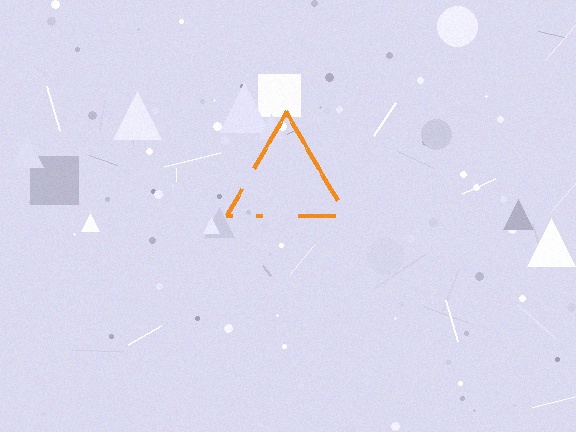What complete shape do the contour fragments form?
The contour fragments form a triangle.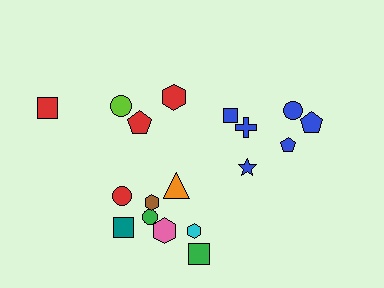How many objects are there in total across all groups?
There are 18 objects.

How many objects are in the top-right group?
There are 6 objects.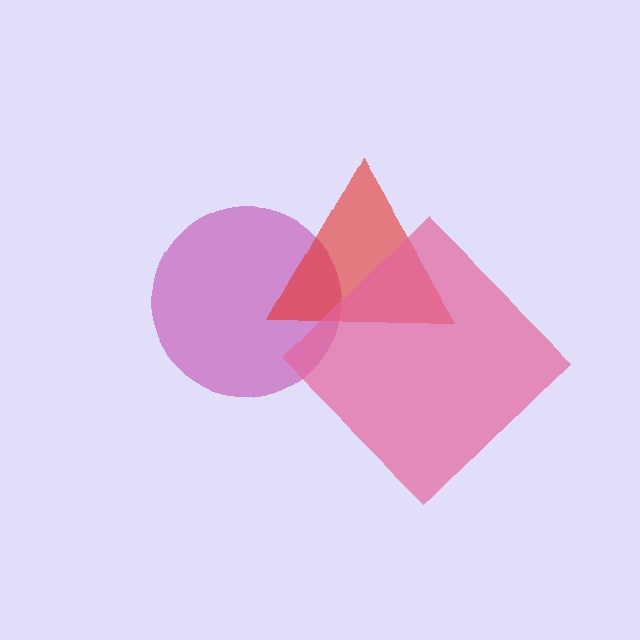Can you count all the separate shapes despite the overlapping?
Yes, there are 3 separate shapes.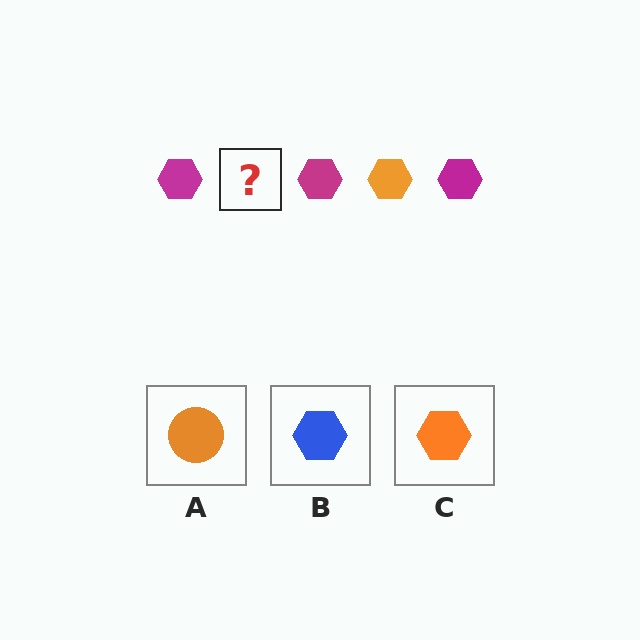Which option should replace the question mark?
Option C.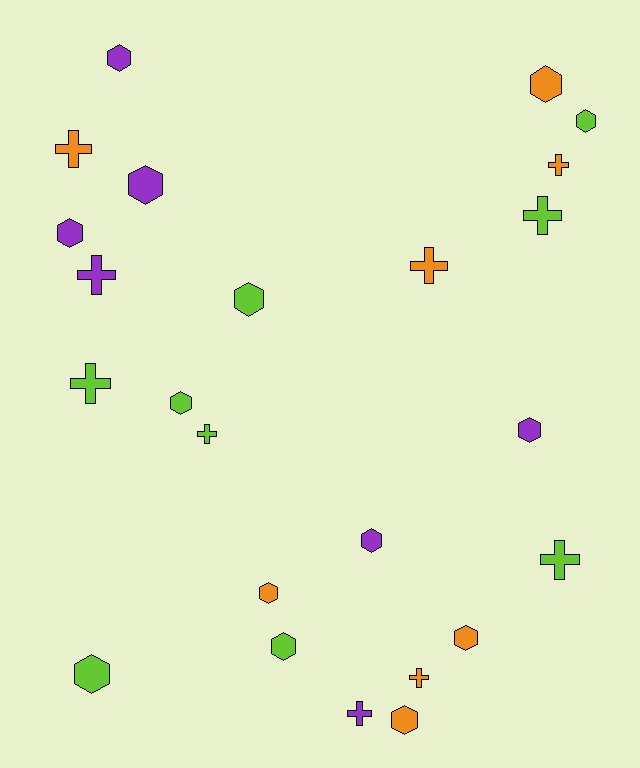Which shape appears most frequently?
Hexagon, with 14 objects.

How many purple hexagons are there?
There are 5 purple hexagons.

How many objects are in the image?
There are 24 objects.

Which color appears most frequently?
Lime, with 9 objects.